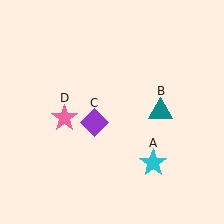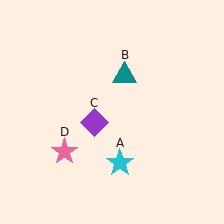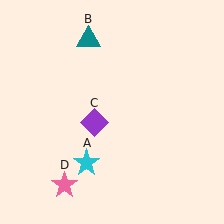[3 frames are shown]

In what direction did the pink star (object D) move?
The pink star (object D) moved down.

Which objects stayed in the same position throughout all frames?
Purple diamond (object C) remained stationary.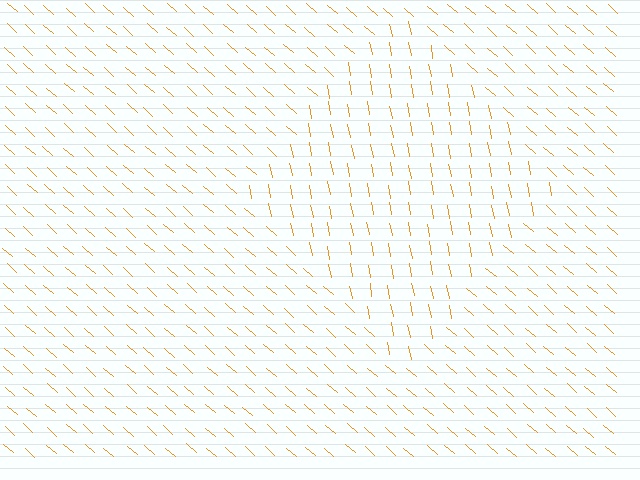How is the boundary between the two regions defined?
The boundary is defined purely by a change in line orientation (approximately 38 degrees difference). All lines are the same color and thickness.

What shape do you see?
I see a diamond.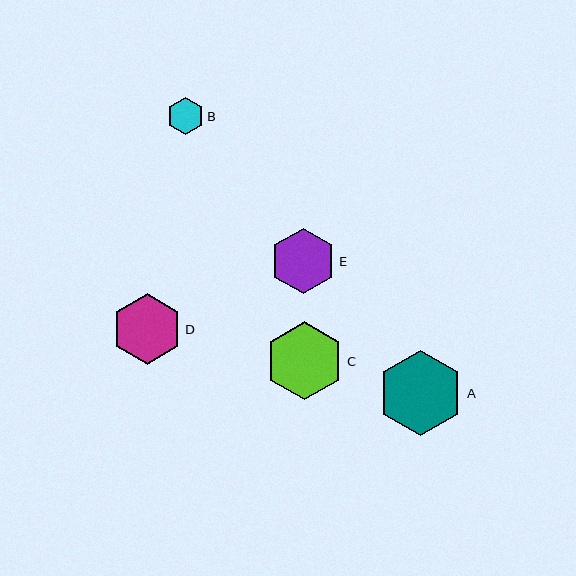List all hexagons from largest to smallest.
From largest to smallest: A, C, D, E, B.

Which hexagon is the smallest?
Hexagon B is the smallest with a size of approximately 37 pixels.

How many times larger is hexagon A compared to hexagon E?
Hexagon A is approximately 1.3 times the size of hexagon E.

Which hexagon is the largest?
Hexagon A is the largest with a size of approximately 86 pixels.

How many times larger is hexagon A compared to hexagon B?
Hexagon A is approximately 2.3 times the size of hexagon B.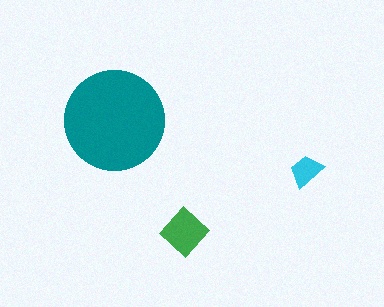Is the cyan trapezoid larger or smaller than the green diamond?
Smaller.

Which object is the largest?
The teal circle.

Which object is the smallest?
The cyan trapezoid.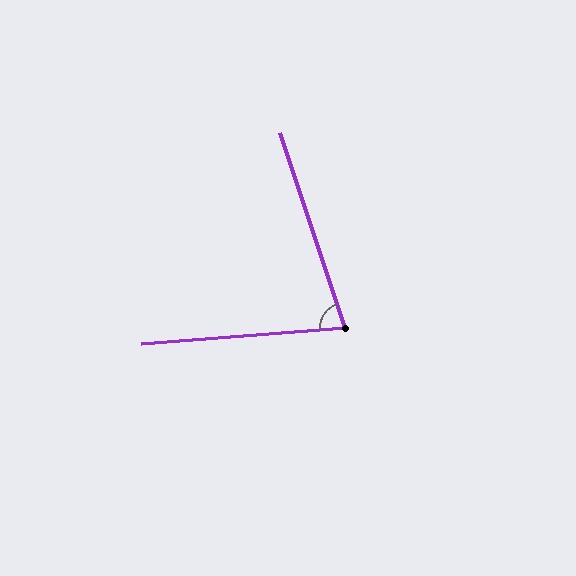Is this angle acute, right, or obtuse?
It is acute.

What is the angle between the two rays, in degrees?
Approximately 76 degrees.